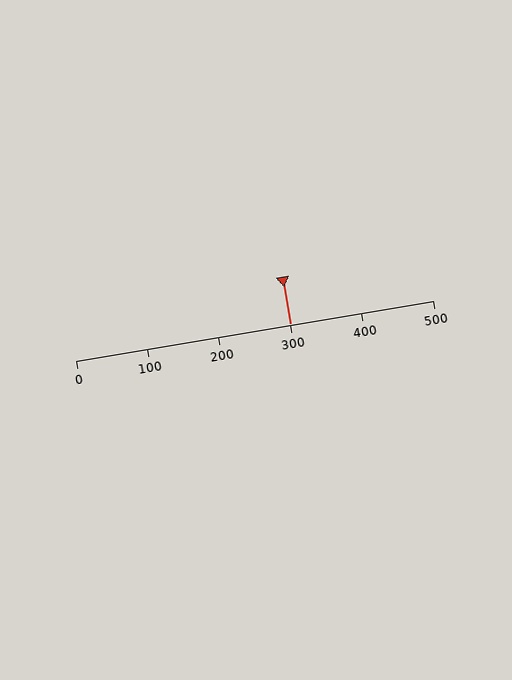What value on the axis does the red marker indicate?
The marker indicates approximately 300.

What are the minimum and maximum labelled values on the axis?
The axis runs from 0 to 500.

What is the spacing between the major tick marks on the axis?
The major ticks are spaced 100 apart.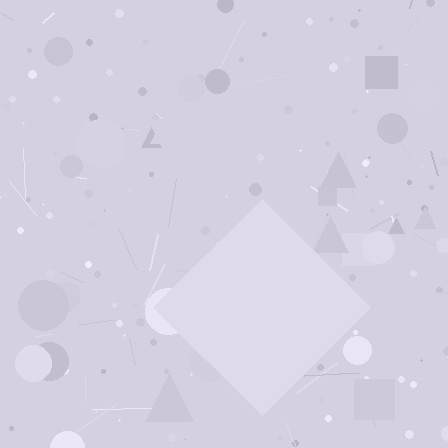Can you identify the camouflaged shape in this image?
The camouflaged shape is a diamond.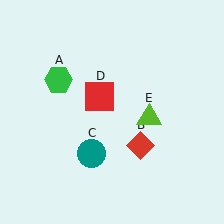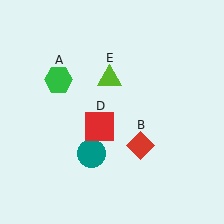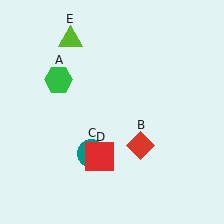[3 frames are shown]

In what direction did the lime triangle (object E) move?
The lime triangle (object E) moved up and to the left.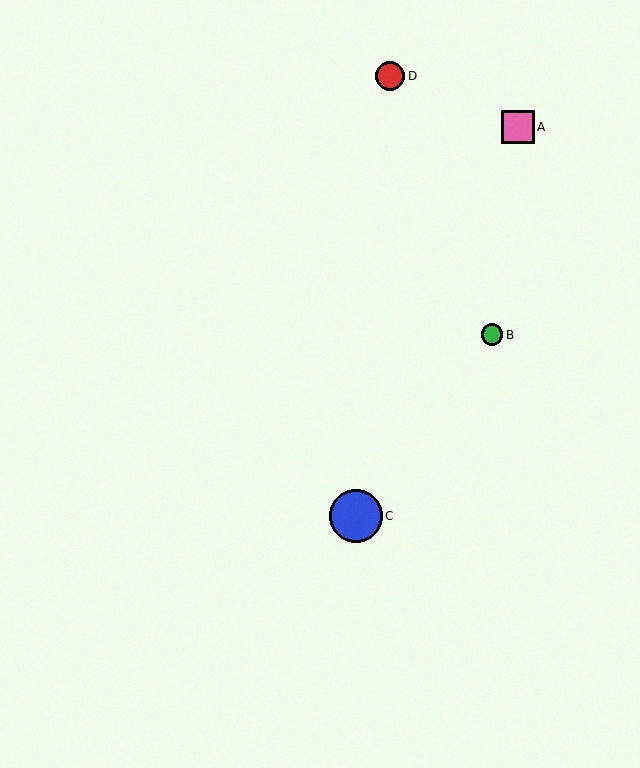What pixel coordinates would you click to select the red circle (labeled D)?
Click at (390, 76) to select the red circle D.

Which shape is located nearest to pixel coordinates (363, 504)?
The blue circle (labeled C) at (356, 516) is nearest to that location.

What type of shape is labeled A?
Shape A is a pink square.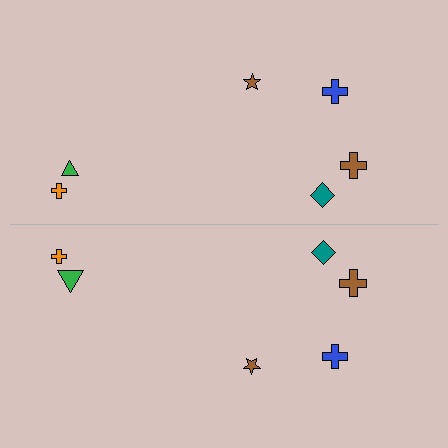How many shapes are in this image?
There are 12 shapes in this image.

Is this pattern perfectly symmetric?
No, the pattern is not perfectly symmetric. The green triangle on the bottom side has a different size than its mirror counterpart.